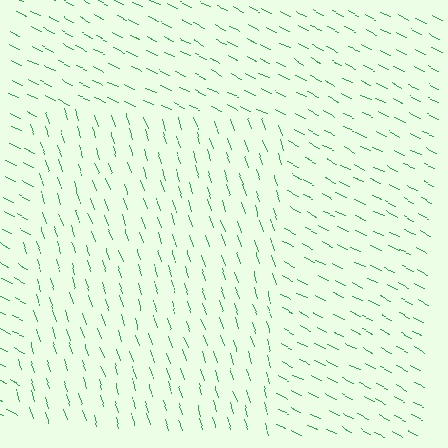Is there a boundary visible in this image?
Yes, there is a texture boundary formed by a change in line orientation.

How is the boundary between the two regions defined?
The boundary is defined purely by a change in line orientation (approximately 45 degrees difference). All lines are the same color and thickness.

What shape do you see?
I see a rectangle.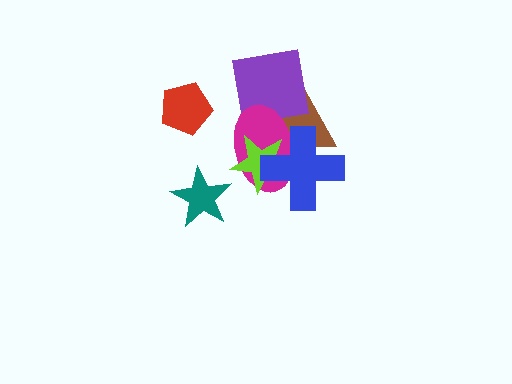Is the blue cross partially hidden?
No, no other shape covers it.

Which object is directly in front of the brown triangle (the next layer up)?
The purple square is directly in front of the brown triangle.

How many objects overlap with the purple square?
2 objects overlap with the purple square.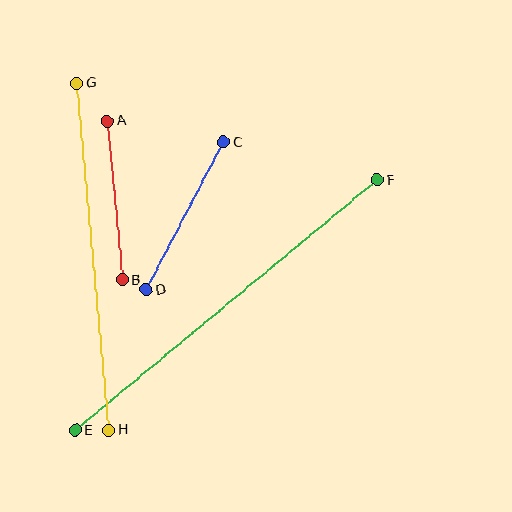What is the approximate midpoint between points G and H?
The midpoint is at approximately (93, 257) pixels.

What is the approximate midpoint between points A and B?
The midpoint is at approximately (115, 201) pixels.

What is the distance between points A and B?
The distance is approximately 159 pixels.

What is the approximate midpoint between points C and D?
The midpoint is at approximately (185, 216) pixels.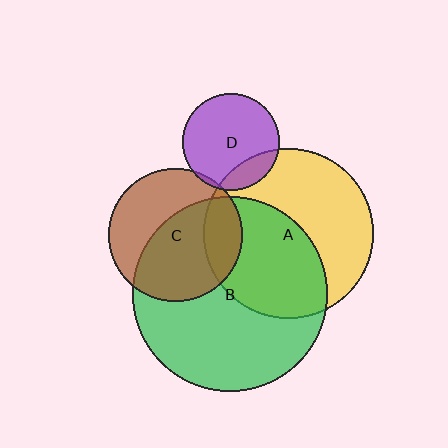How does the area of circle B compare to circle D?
Approximately 4.0 times.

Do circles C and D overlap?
Yes.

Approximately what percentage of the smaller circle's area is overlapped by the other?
Approximately 5%.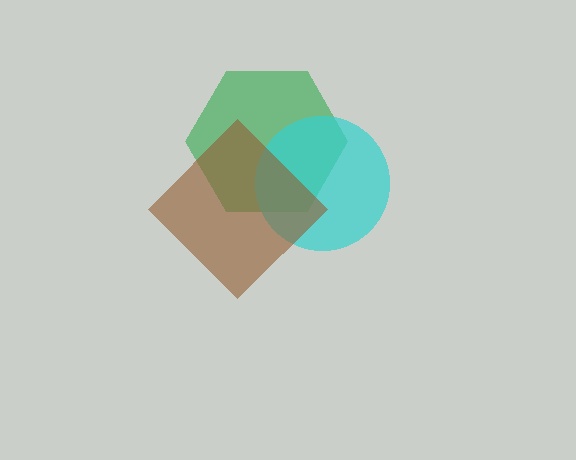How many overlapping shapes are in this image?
There are 3 overlapping shapes in the image.